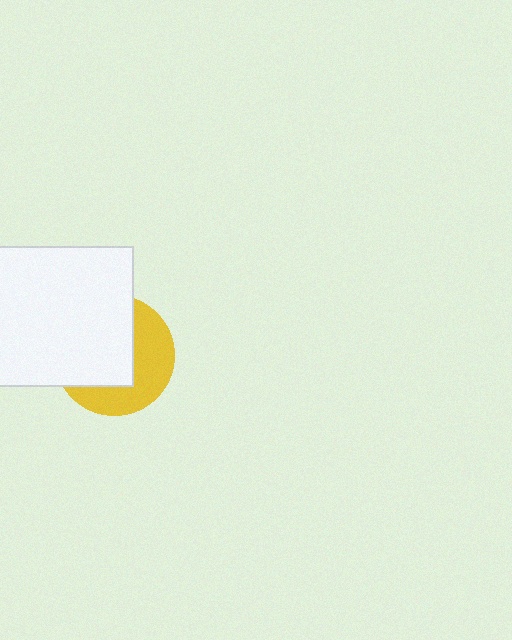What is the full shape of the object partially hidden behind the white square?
The partially hidden object is a yellow circle.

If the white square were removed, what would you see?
You would see the complete yellow circle.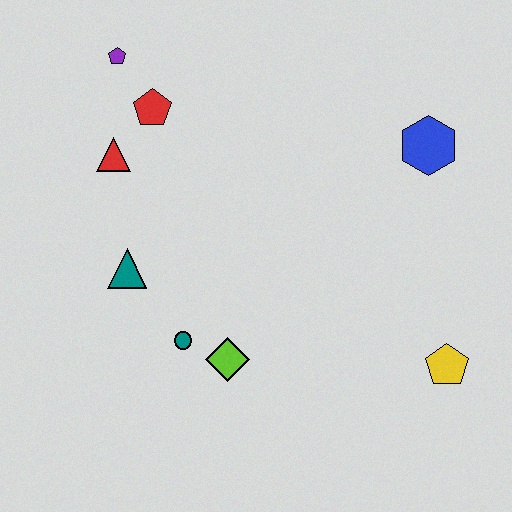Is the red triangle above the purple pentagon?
No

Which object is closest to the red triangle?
The red pentagon is closest to the red triangle.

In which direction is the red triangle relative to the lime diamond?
The red triangle is above the lime diamond.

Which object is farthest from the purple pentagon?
The yellow pentagon is farthest from the purple pentagon.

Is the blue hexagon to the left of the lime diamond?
No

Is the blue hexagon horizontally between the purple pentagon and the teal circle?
No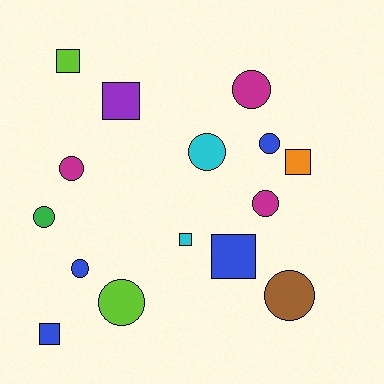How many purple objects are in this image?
There is 1 purple object.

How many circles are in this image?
There are 9 circles.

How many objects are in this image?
There are 15 objects.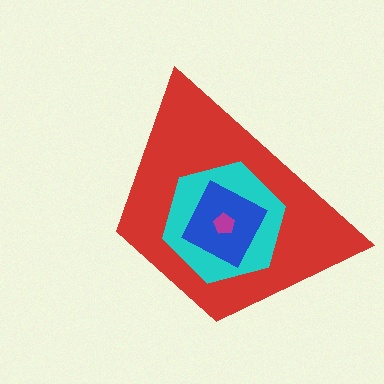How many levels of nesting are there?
4.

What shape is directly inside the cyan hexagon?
The blue diamond.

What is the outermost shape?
The red trapezoid.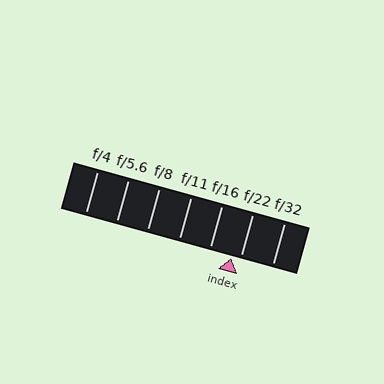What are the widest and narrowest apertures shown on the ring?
The widest aperture shown is f/4 and the narrowest is f/32.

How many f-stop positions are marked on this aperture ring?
There are 7 f-stop positions marked.